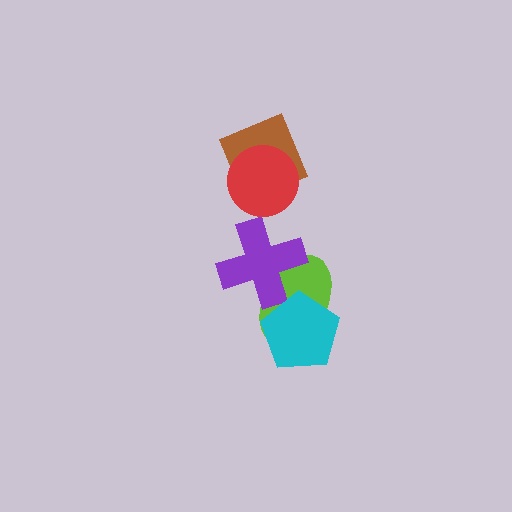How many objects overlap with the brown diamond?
1 object overlaps with the brown diamond.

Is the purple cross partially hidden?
No, no other shape covers it.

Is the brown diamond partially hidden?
Yes, it is partially covered by another shape.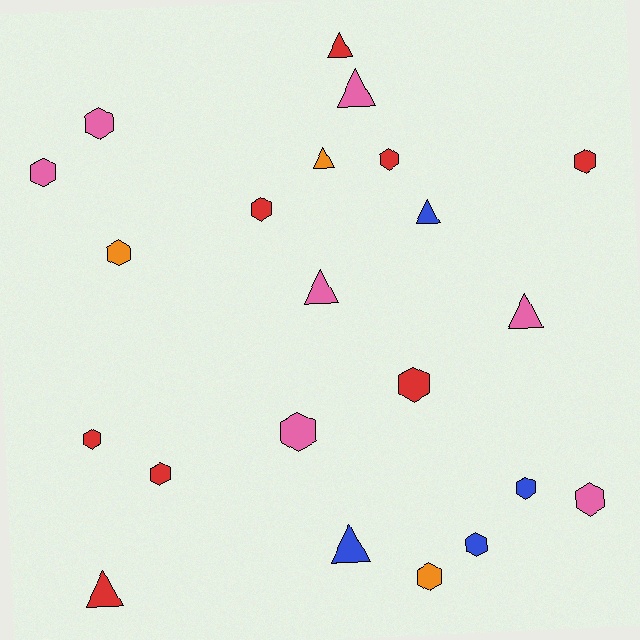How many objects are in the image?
There are 22 objects.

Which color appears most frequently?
Red, with 8 objects.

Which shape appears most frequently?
Hexagon, with 14 objects.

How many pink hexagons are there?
There are 4 pink hexagons.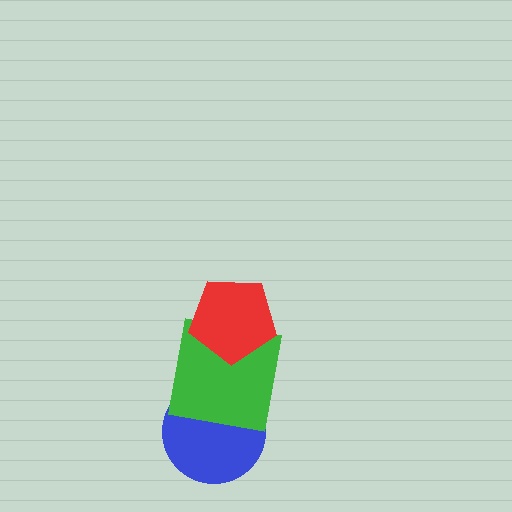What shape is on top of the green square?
The red pentagon is on top of the green square.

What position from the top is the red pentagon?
The red pentagon is 1st from the top.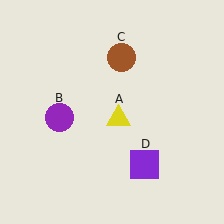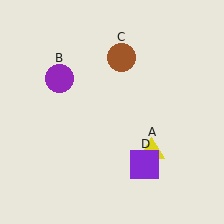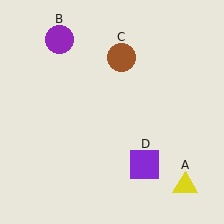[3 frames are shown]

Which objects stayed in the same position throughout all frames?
Brown circle (object C) and purple square (object D) remained stationary.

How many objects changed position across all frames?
2 objects changed position: yellow triangle (object A), purple circle (object B).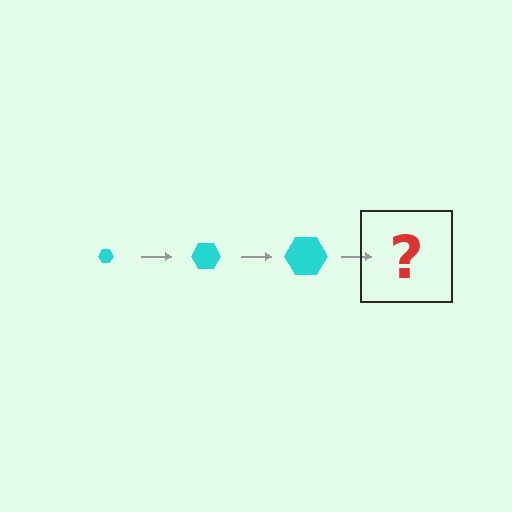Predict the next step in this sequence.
The next step is a cyan hexagon, larger than the previous one.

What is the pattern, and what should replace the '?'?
The pattern is that the hexagon gets progressively larger each step. The '?' should be a cyan hexagon, larger than the previous one.